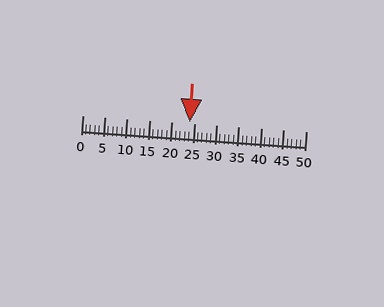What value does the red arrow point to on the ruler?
The red arrow points to approximately 24.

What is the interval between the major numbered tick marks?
The major tick marks are spaced 5 units apart.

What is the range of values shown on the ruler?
The ruler shows values from 0 to 50.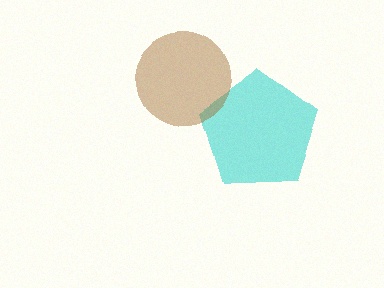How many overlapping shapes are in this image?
There are 2 overlapping shapes in the image.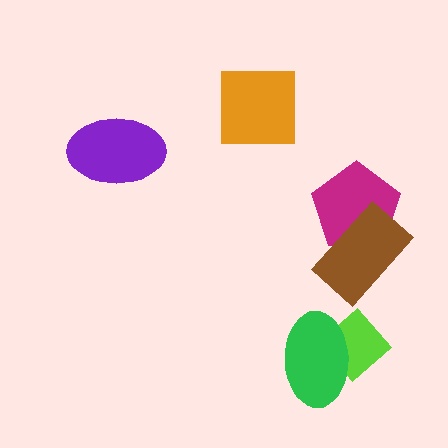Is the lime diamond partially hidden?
Yes, it is partially covered by another shape.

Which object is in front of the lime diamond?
The green ellipse is in front of the lime diamond.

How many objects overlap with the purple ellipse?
0 objects overlap with the purple ellipse.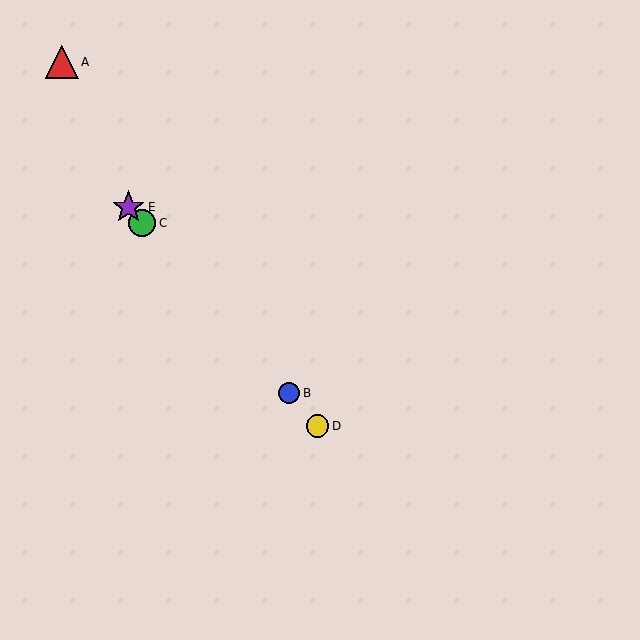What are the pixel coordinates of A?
Object A is at (62, 62).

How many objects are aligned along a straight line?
4 objects (B, C, D, E) are aligned along a straight line.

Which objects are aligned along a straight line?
Objects B, C, D, E are aligned along a straight line.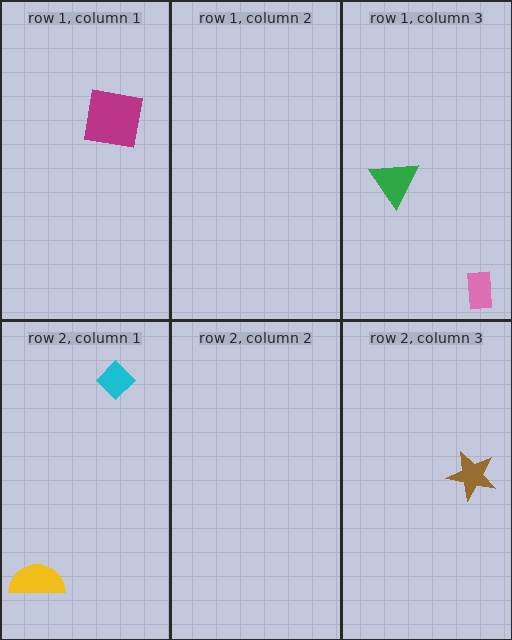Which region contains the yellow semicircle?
The row 2, column 1 region.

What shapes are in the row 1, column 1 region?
The magenta square.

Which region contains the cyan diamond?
The row 2, column 1 region.